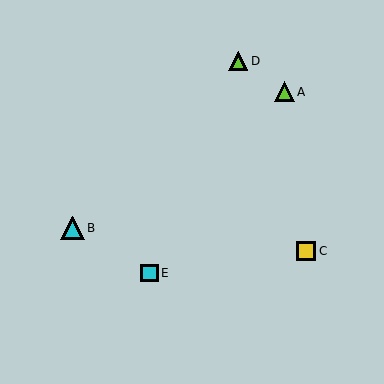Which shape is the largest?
The cyan triangle (labeled B) is the largest.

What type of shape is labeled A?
Shape A is a lime triangle.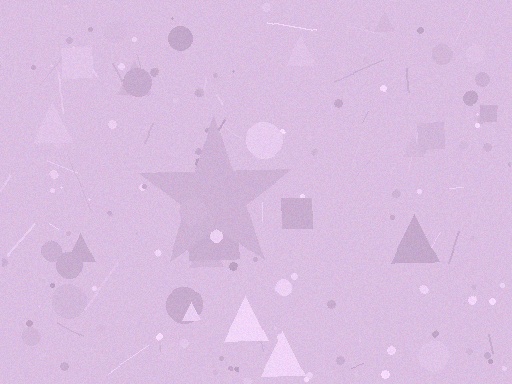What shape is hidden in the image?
A star is hidden in the image.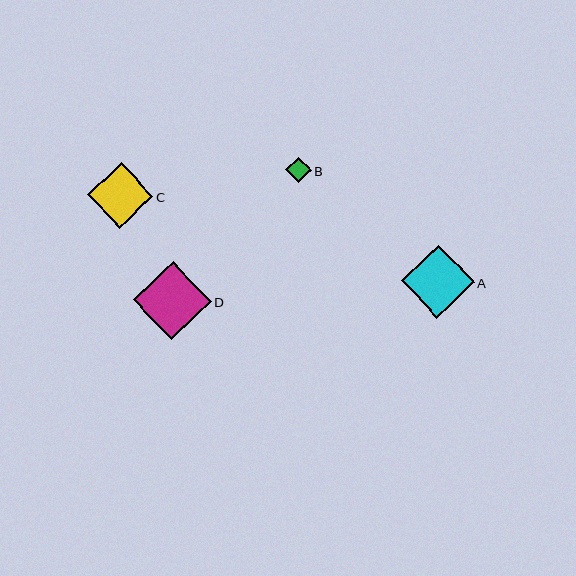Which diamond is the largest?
Diamond D is the largest with a size of approximately 78 pixels.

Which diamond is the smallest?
Diamond B is the smallest with a size of approximately 25 pixels.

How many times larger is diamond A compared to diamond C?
Diamond A is approximately 1.1 times the size of diamond C.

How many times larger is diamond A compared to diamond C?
Diamond A is approximately 1.1 times the size of diamond C.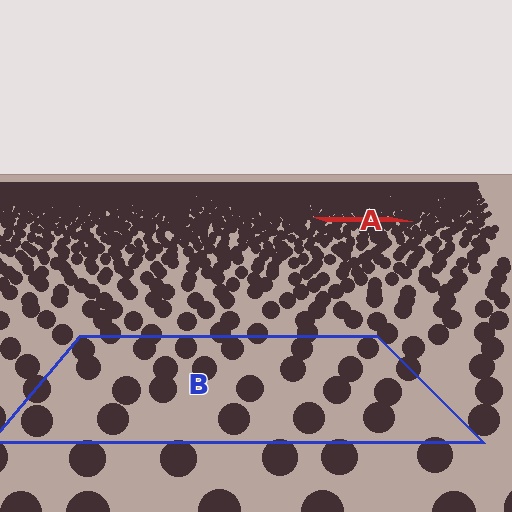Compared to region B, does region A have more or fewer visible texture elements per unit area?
Region A has more texture elements per unit area — they are packed more densely because it is farther away.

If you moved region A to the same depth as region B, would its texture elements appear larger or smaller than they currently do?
They would appear larger. At a closer depth, the same texture elements are projected at a bigger on-screen size.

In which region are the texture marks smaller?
The texture marks are smaller in region A, because it is farther away.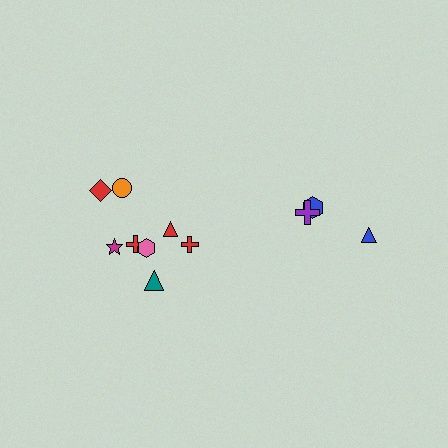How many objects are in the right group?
There are 3 objects.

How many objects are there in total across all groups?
There are 11 objects.